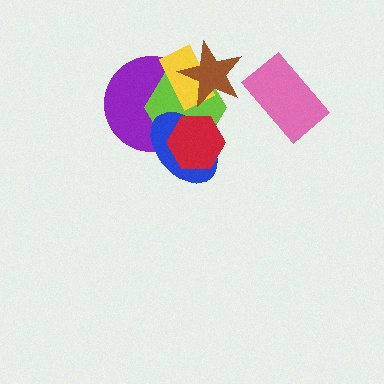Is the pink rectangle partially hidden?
No, no other shape covers it.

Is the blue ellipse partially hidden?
Yes, it is partially covered by another shape.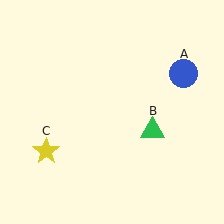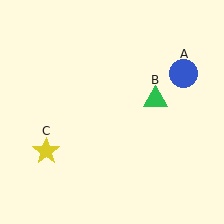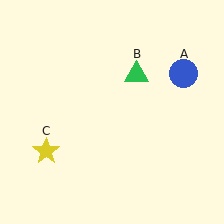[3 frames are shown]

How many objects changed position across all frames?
1 object changed position: green triangle (object B).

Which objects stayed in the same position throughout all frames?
Blue circle (object A) and yellow star (object C) remained stationary.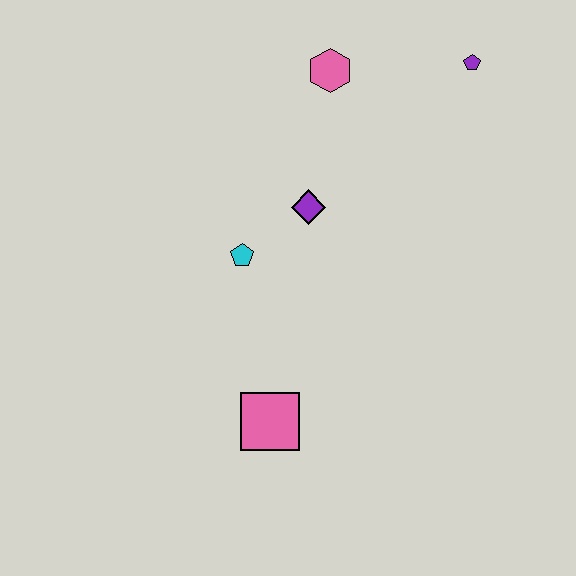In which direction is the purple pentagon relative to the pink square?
The purple pentagon is above the pink square.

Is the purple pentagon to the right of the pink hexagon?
Yes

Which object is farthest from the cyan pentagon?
The purple pentagon is farthest from the cyan pentagon.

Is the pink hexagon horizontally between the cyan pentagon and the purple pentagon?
Yes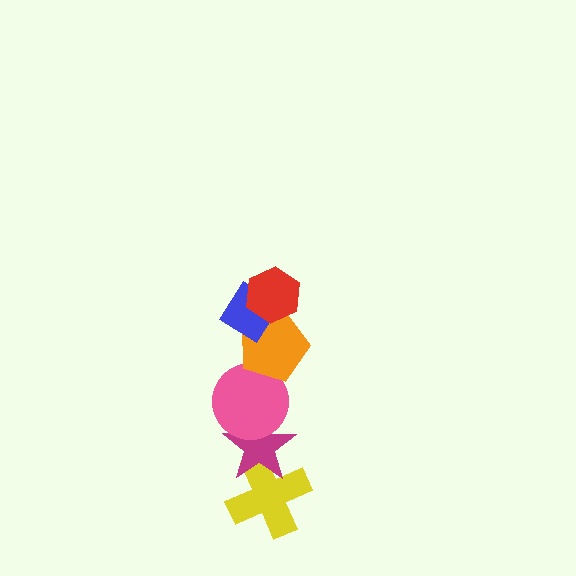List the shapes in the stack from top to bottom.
From top to bottom: the red hexagon, the blue diamond, the orange pentagon, the pink circle, the magenta star, the yellow cross.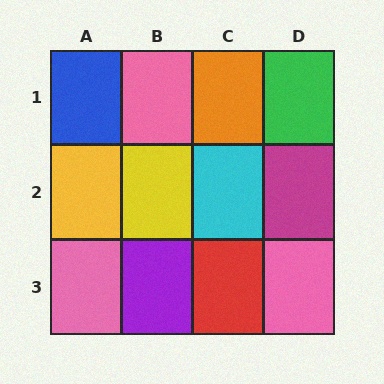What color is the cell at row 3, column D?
Pink.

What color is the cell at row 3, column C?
Red.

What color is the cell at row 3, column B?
Purple.